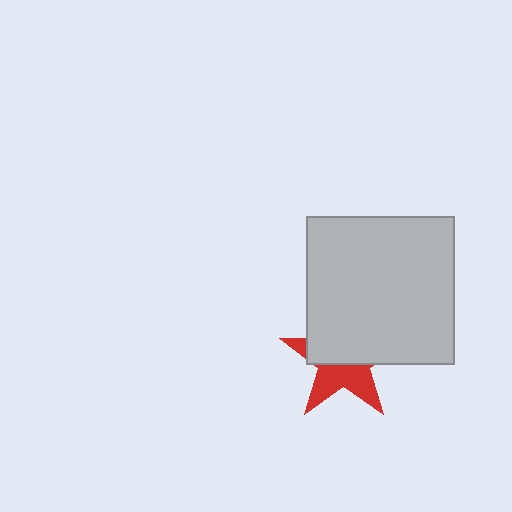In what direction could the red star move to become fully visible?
The red star could move down. That would shift it out from behind the light gray square entirely.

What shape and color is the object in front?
The object in front is a light gray square.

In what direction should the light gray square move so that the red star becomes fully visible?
The light gray square should move up. That is the shortest direction to clear the overlap and leave the red star fully visible.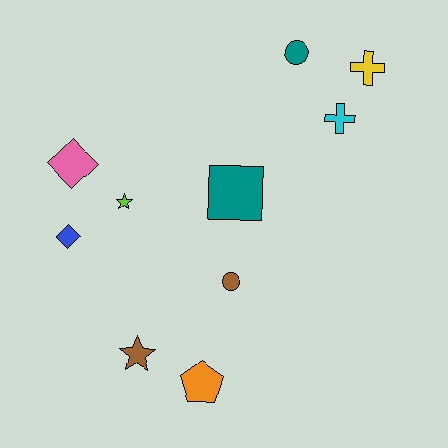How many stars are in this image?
There are 2 stars.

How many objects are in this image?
There are 10 objects.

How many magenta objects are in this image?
There are no magenta objects.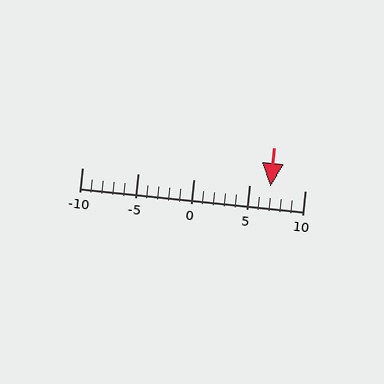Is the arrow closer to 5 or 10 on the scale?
The arrow is closer to 5.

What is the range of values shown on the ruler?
The ruler shows values from -10 to 10.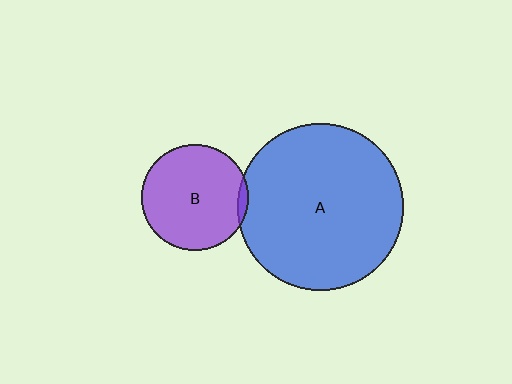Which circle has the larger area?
Circle A (blue).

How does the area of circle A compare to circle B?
Approximately 2.4 times.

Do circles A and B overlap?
Yes.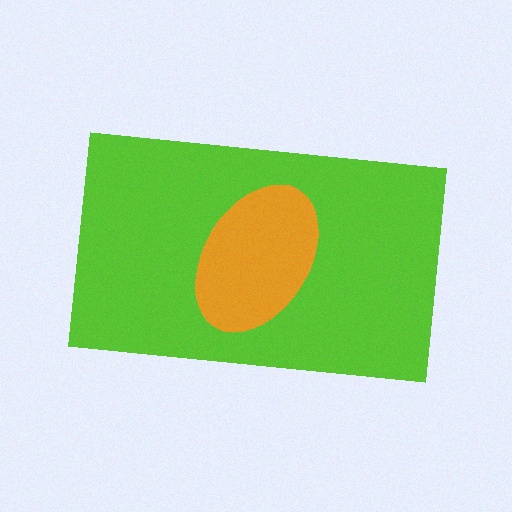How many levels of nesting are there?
2.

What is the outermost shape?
The lime rectangle.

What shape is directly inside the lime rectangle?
The orange ellipse.